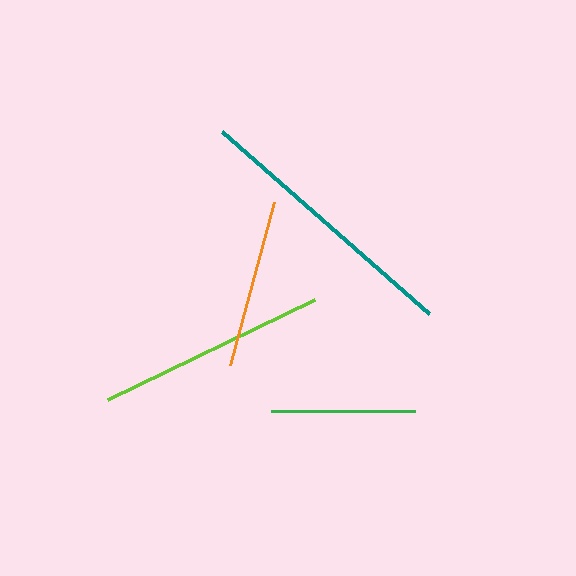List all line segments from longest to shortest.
From longest to shortest: teal, lime, orange, green.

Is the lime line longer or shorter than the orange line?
The lime line is longer than the orange line.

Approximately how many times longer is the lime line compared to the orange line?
The lime line is approximately 1.4 times the length of the orange line.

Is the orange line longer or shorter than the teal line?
The teal line is longer than the orange line.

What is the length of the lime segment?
The lime segment is approximately 230 pixels long.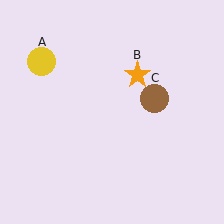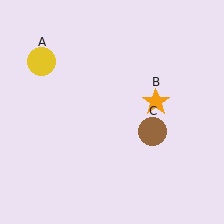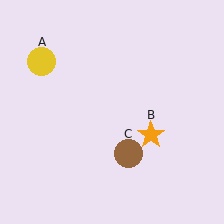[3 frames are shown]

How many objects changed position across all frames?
2 objects changed position: orange star (object B), brown circle (object C).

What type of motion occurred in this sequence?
The orange star (object B), brown circle (object C) rotated clockwise around the center of the scene.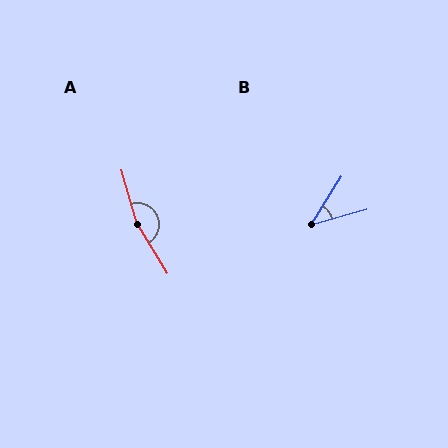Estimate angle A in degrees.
Approximately 164 degrees.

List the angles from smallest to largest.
B (41°), A (164°).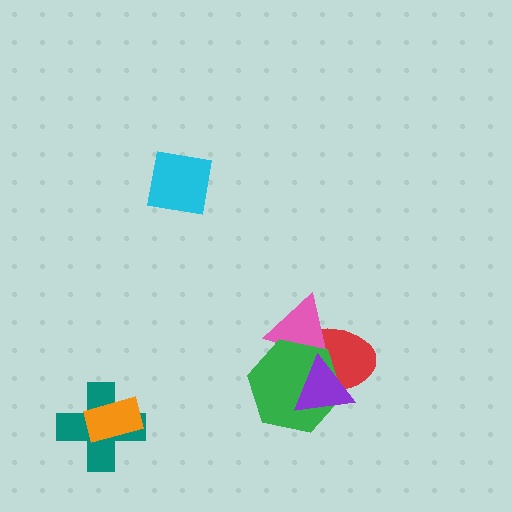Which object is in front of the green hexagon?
The purple triangle is in front of the green hexagon.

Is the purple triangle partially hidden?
No, no other shape covers it.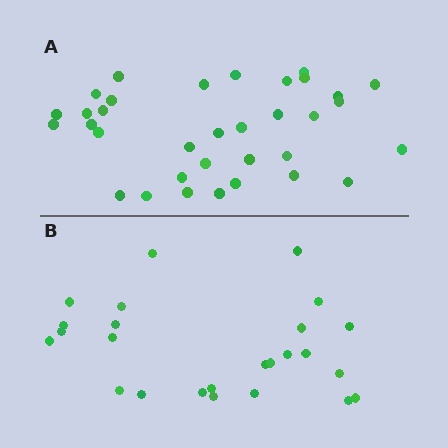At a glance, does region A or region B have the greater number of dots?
Region A (the top region) has more dots.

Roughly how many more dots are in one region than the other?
Region A has roughly 8 or so more dots than region B.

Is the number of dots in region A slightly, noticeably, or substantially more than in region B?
Region A has noticeably more, but not dramatically so. The ratio is roughly 1.4 to 1.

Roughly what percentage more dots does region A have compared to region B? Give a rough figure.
About 35% more.